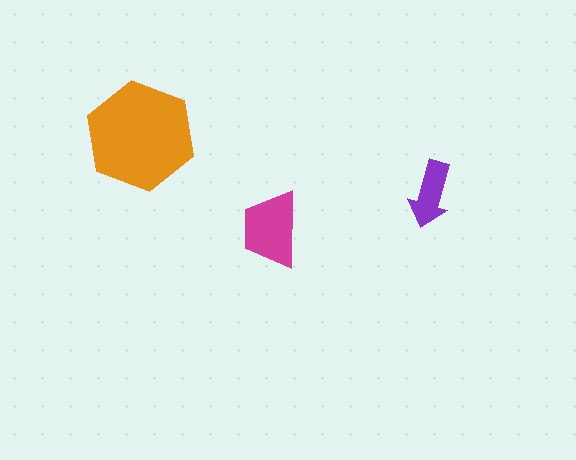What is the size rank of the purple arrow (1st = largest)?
3rd.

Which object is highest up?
The orange hexagon is topmost.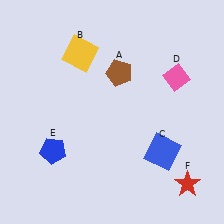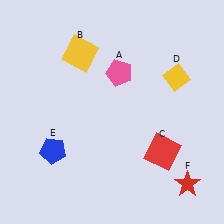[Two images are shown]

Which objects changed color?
A changed from brown to pink. C changed from blue to red. D changed from pink to yellow.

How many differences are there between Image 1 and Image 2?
There are 3 differences between the two images.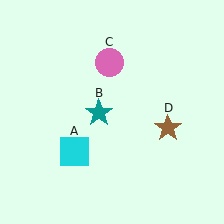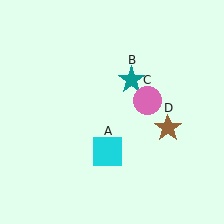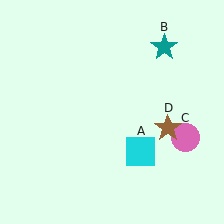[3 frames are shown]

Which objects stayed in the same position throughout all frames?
Brown star (object D) remained stationary.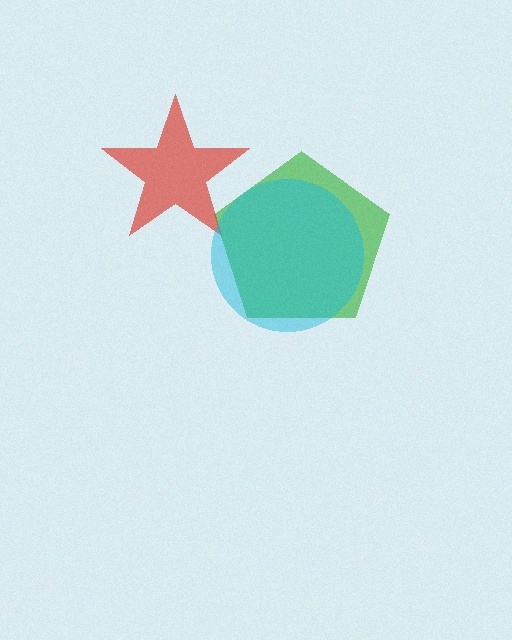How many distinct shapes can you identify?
There are 3 distinct shapes: a green pentagon, a red star, a cyan circle.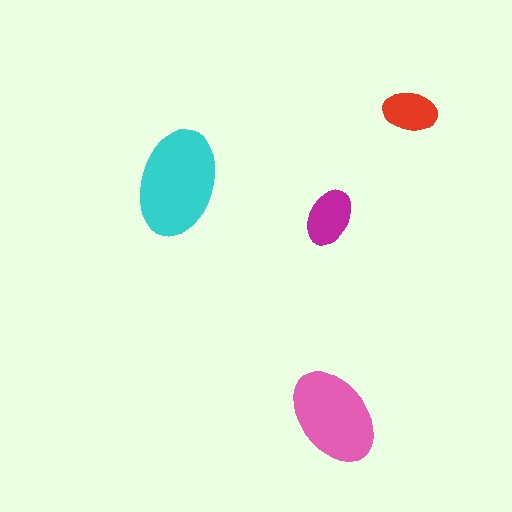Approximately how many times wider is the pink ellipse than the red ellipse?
About 2 times wider.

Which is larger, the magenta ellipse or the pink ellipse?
The pink one.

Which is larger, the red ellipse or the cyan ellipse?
The cyan one.